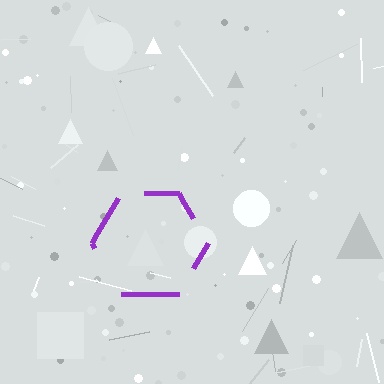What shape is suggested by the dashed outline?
The dashed outline suggests a hexagon.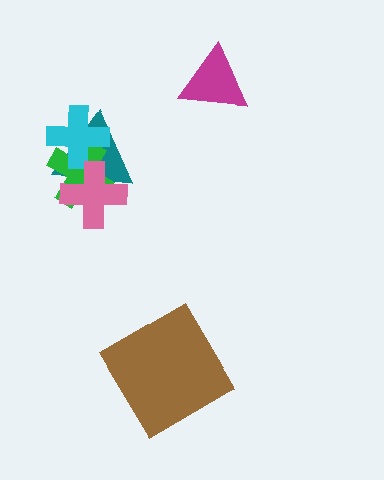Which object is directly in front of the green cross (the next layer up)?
The cyan cross is directly in front of the green cross.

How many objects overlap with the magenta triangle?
0 objects overlap with the magenta triangle.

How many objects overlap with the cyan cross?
2 objects overlap with the cyan cross.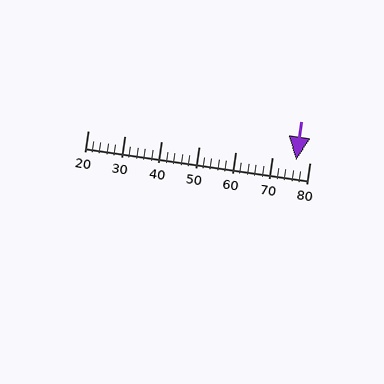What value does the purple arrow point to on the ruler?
The purple arrow points to approximately 76.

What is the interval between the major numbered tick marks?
The major tick marks are spaced 10 units apart.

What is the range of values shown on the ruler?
The ruler shows values from 20 to 80.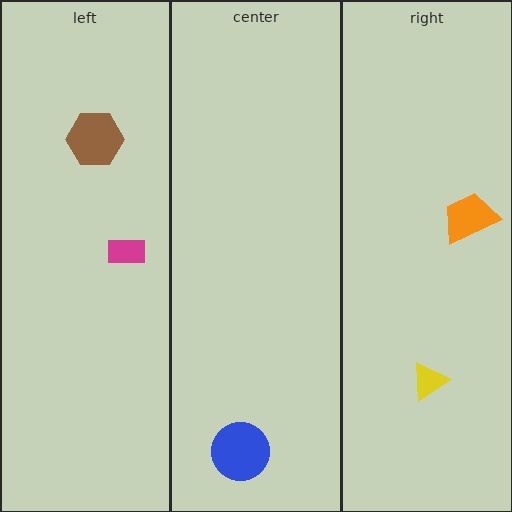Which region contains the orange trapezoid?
The right region.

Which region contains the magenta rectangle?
The left region.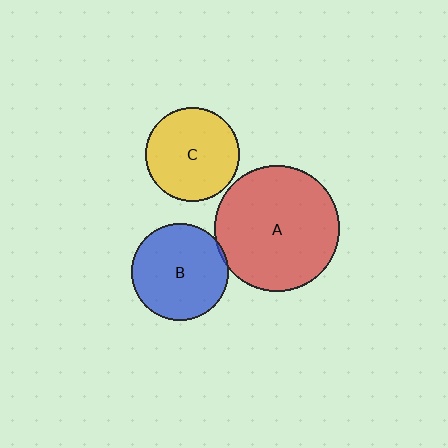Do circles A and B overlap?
Yes.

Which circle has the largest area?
Circle A (red).